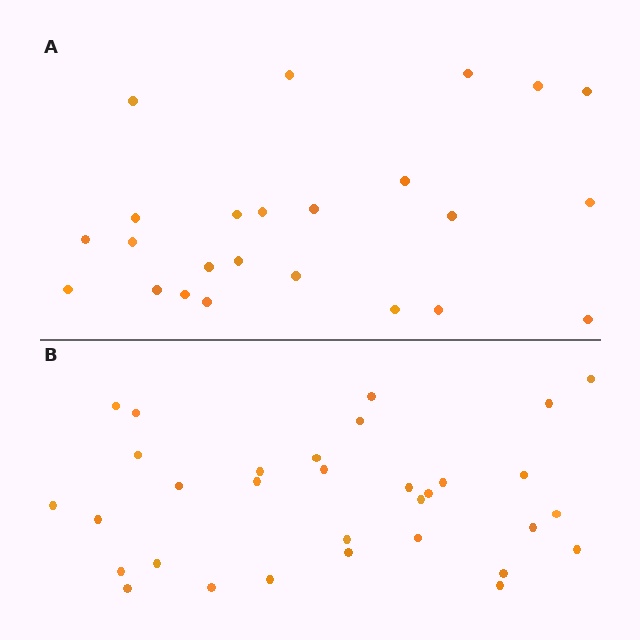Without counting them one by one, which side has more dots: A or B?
Region B (the bottom region) has more dots.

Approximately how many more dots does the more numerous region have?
Region B has roughly 8 or so more dots than region A.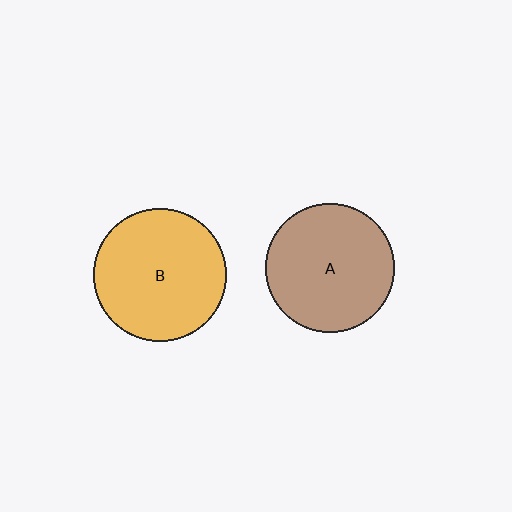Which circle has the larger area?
Circle B (orange).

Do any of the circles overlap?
No, none of the circles overlap.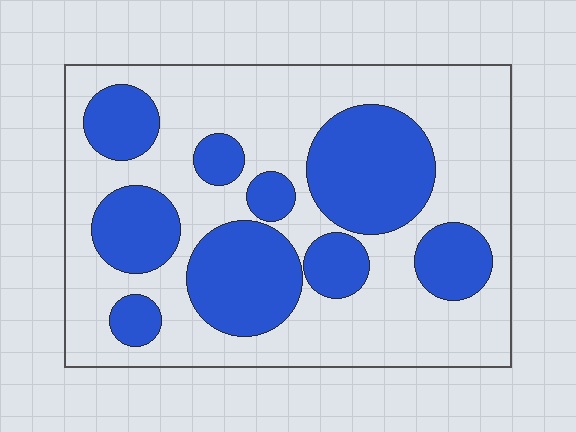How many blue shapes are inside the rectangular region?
9.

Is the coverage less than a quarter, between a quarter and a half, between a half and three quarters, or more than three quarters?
Between a quarter and a half.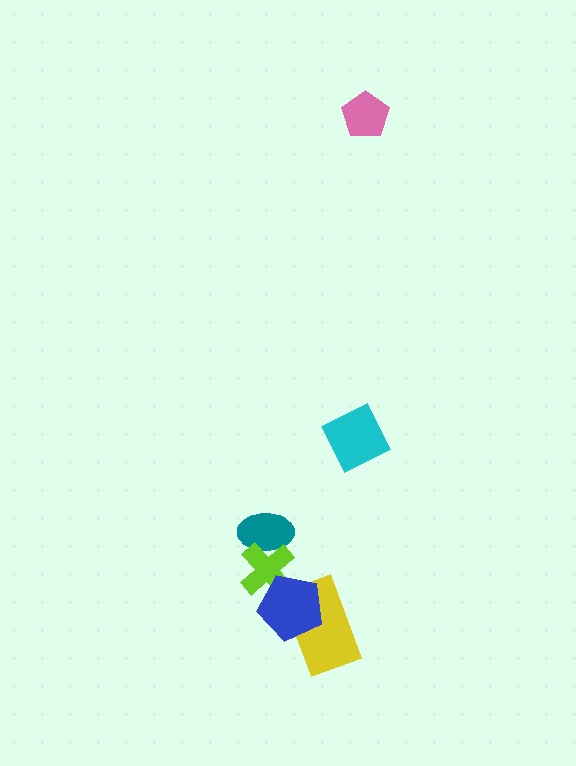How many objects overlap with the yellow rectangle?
1 object overlaps with the yellow rectangle.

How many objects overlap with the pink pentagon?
0 objects overlap with the pink pentagon.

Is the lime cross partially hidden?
Yes, it is partially covered by another shape.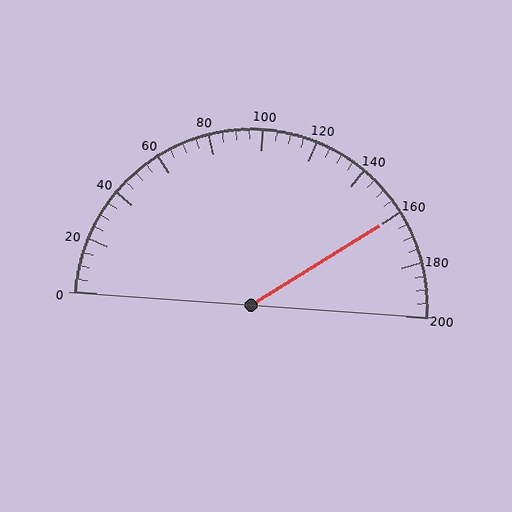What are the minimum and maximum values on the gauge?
The gauge ranges from 0 to 200.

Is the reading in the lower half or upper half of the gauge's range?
The reading is in the upper half of the range (0 to 200).